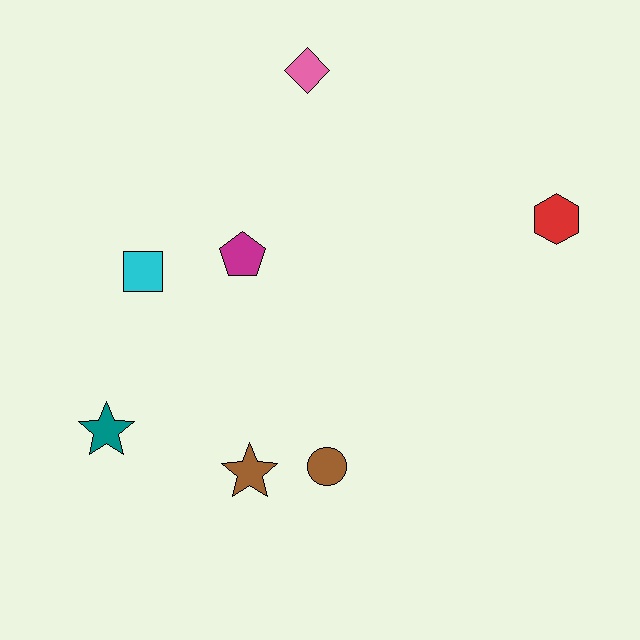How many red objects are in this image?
There is 1 red object.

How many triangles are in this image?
There are no triangles.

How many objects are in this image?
There are 7 objects.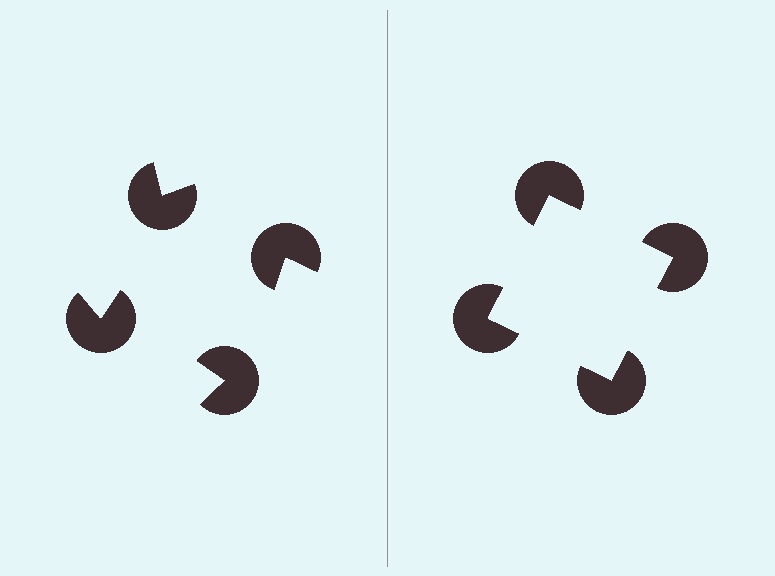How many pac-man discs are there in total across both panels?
8 — 4 on each side.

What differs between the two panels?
The pac-man discs are positioned identically on both sides; only the wedge orientations differ. On the right they align to a square; on the left they are misaligned.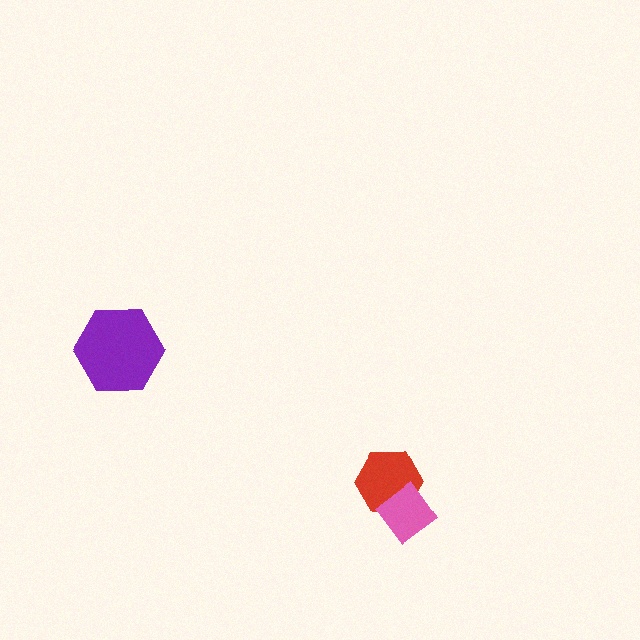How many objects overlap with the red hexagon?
1 object overlaps with the red hexagon.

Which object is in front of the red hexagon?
The pink diamond is in front of the red hexagon.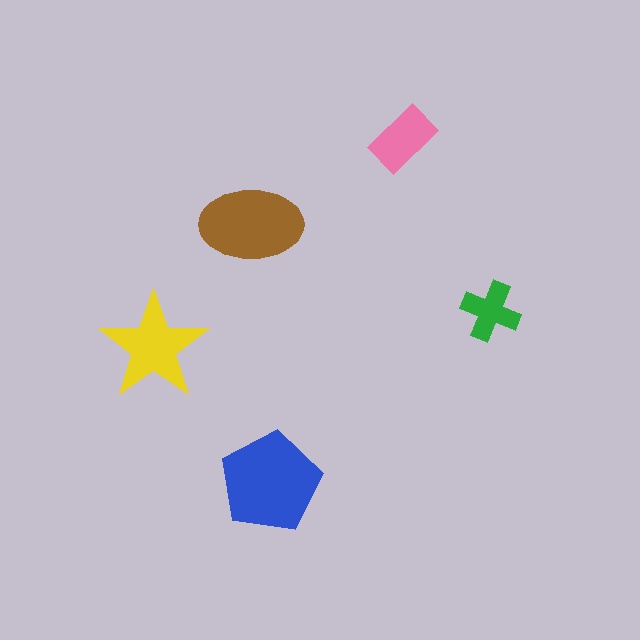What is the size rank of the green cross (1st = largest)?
5th.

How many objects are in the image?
There are 5 objects in the image.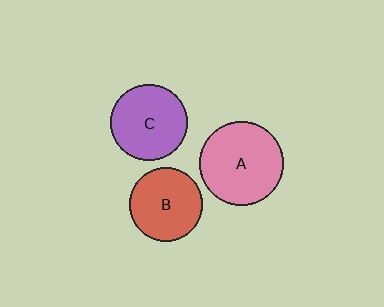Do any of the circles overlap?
No, none of the circles overlap.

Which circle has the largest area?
Circle A (pink).